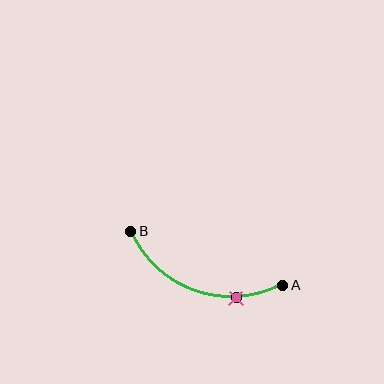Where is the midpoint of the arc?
The arc midpoint is the point on the curve farthest from the straight line joining A and B. It sits below that line.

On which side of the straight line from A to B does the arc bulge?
The arc bulges below the straight line connecting A and B.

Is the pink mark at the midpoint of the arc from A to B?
No. The pink mark lies on the arc but is closer to endpoint A. The arc midpoint would be at the point on the curve equidistant along the arc from both A and B.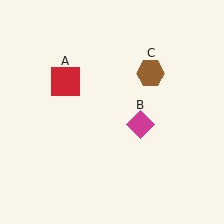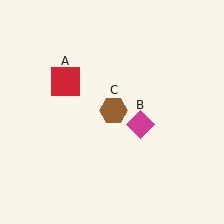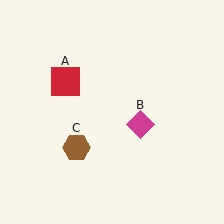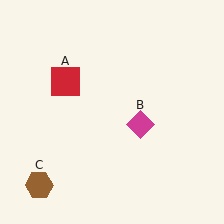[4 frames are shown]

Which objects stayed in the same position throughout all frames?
Red square (object A) and magenta diamond (object B) remained stationary.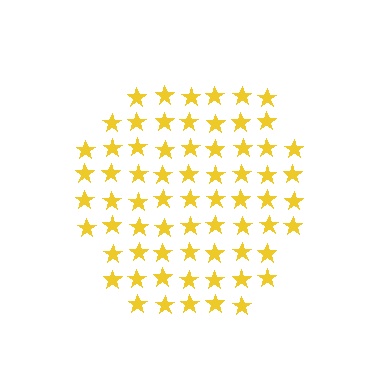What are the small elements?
The small elements are stars.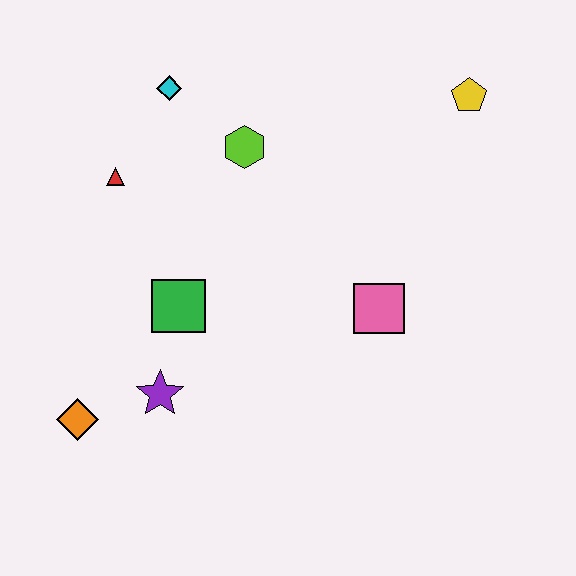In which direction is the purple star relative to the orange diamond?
The purple star is to the right of the orange diamond.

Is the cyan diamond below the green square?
No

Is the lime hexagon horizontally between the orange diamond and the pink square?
Yes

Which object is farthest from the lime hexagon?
The orange diamond is farthest from the lime hexagon.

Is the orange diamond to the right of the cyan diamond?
No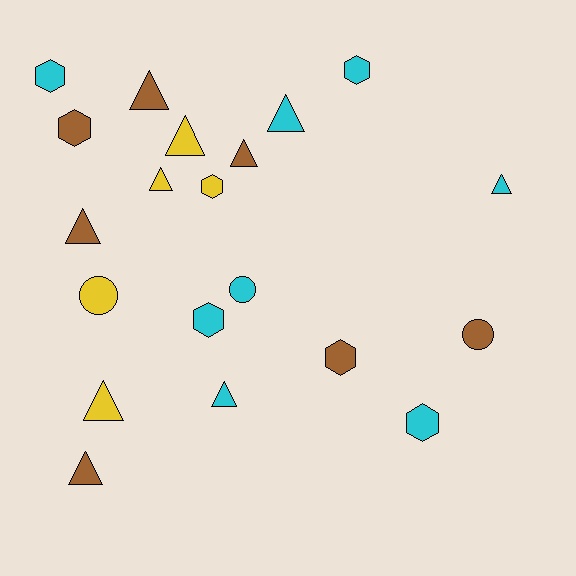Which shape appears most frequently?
Triangle, with 10 objects.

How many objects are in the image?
There are 20 objects.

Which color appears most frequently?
Cyan, with 8 objects.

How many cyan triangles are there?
There are 3 cyan triangles.